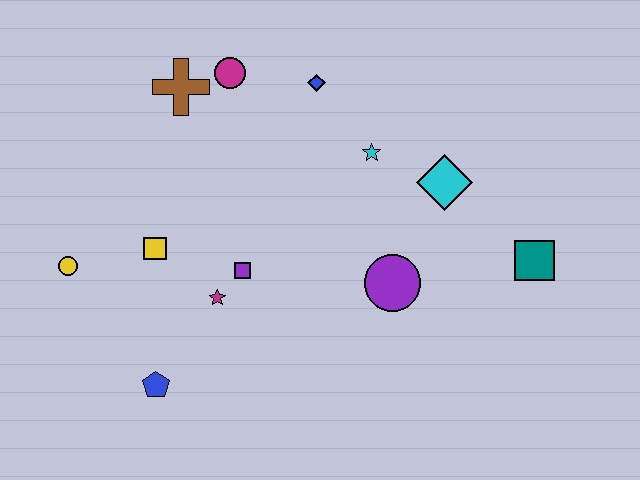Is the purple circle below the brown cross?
Yes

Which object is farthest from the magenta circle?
The teal square is farthest from the magenta circle.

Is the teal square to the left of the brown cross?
No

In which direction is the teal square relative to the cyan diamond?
The teal square is to the right of the cyan diamond.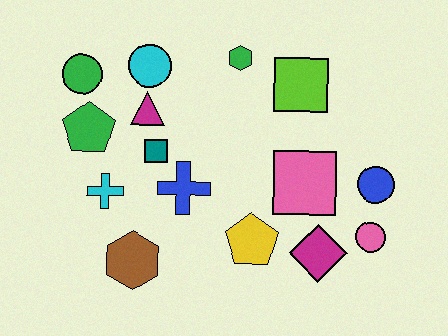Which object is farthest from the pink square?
The green circle is farthest from the pink square.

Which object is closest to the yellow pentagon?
The magenta diamond is closest to the yellow pentagon.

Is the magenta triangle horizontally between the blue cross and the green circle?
Yes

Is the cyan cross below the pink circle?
No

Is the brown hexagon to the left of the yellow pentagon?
Yes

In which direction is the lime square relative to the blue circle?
The lime square is above the blue circle.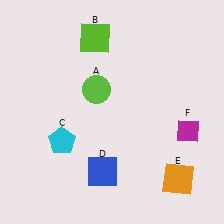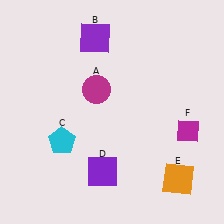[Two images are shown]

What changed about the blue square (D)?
In Image 1, D is blue. In Image 2, it changed to purple.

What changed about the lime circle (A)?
In Image 1, A is lime. In Image 2, it changed to magenta.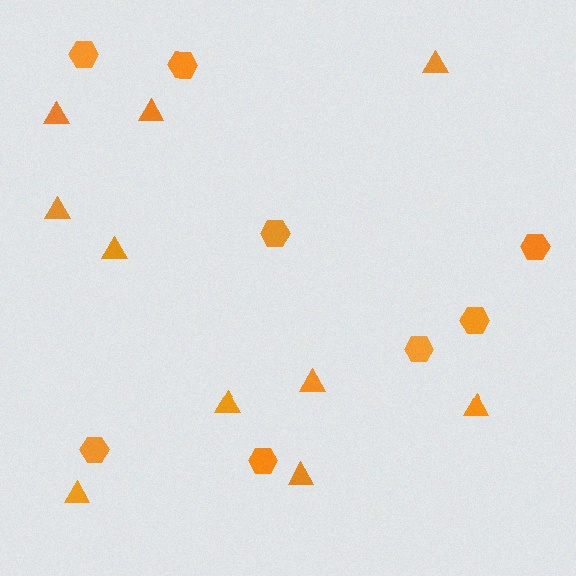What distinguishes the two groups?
There are 2 groups: one group of triangles (10) and one group of hexagons (8).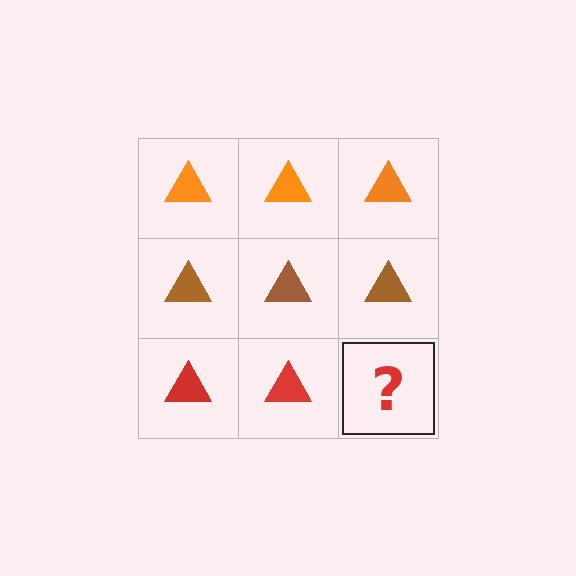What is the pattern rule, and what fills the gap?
The rule is that each row has a consistent color. The gap should be filled with a red triangle.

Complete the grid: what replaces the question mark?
The question mark should be replaced with a red triangle.